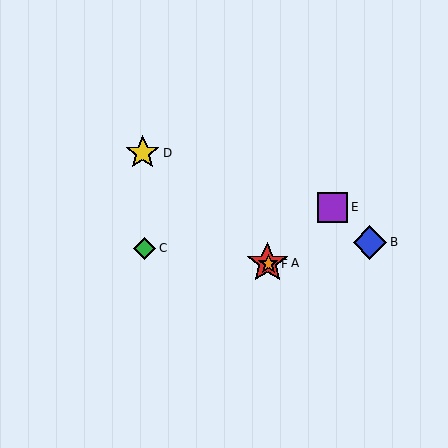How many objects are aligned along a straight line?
3 objects (A, D, F) are aligned along a straight line.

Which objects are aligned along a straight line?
Objects A, D, F are aligned along a straight line.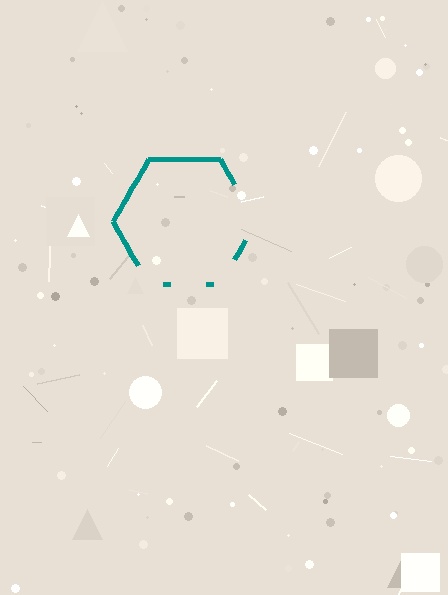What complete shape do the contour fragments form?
The contour fragments form a hexagon.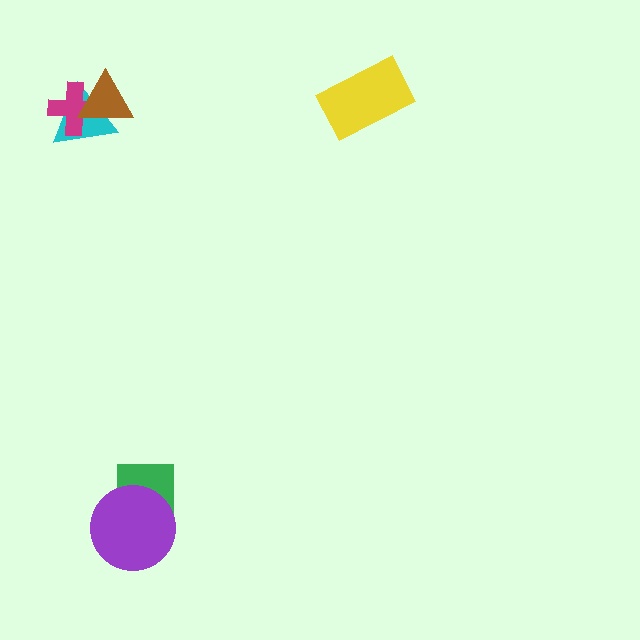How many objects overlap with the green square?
1 object overlaps with the green square.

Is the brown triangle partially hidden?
No, no other shape covers it.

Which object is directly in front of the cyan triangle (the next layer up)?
The magenta cross is directly in front of the cyan triangle.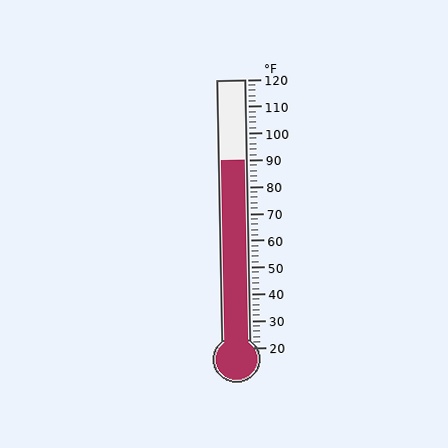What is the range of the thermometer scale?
The thermometer scale ranges from 20°F to 120°F.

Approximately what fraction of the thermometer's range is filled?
The thermometer is filled to approximately 70% of its range.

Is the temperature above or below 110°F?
The temperature is below 110°F.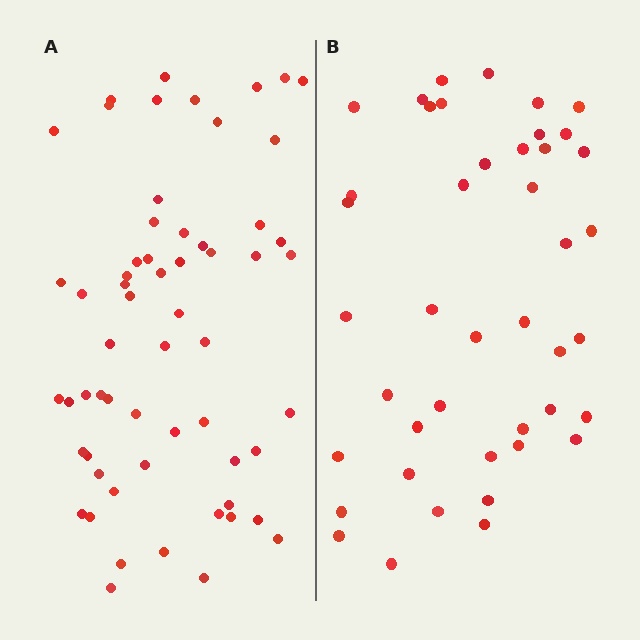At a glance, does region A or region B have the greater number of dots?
Region A (the left region) has more dots.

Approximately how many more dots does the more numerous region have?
Region A has approximately 15 more dots than region B.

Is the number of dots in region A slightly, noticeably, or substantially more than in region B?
Region A has noticeably more, but not dramatically so. The ratio is roughly 1.4 to 1.